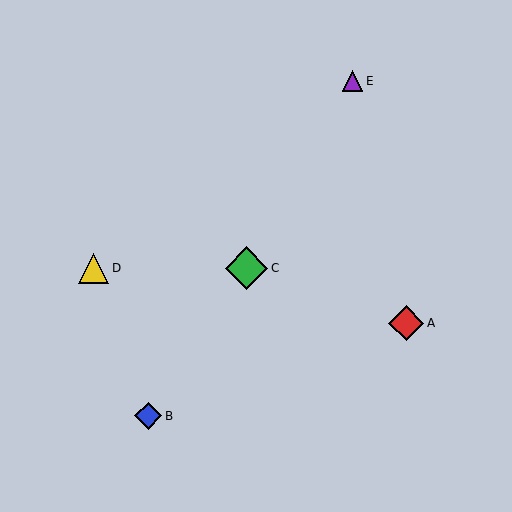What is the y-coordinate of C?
Object C is at y≈268.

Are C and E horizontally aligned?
No, C is at y≈268 and E is at y≈81.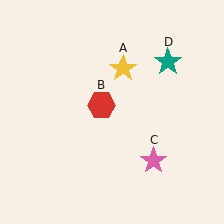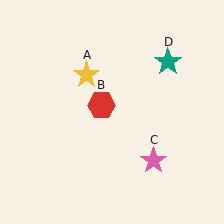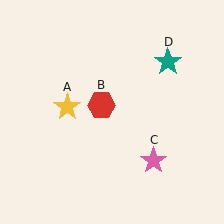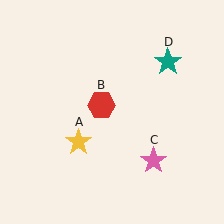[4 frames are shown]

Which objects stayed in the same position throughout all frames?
Red hexagon (object B) and pink star (object C) and teal star (object D) remained stationary.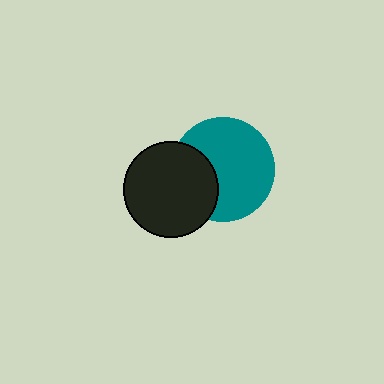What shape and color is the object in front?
The object in front is a black circle.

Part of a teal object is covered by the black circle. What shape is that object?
It is a circle.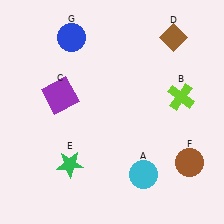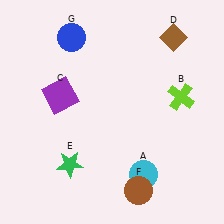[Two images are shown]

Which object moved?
The brown circle (F) moved left.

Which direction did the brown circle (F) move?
The brown circle (F) moved left.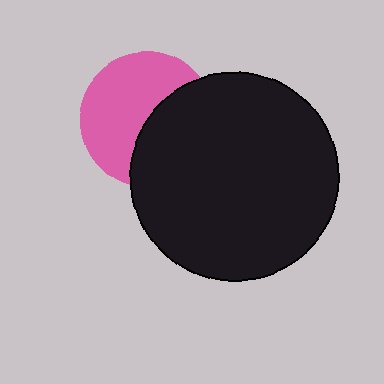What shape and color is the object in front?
The object in front is a black circle.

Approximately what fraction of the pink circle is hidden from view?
Roughly 44% of the pink circle is hidden behind the black circle.